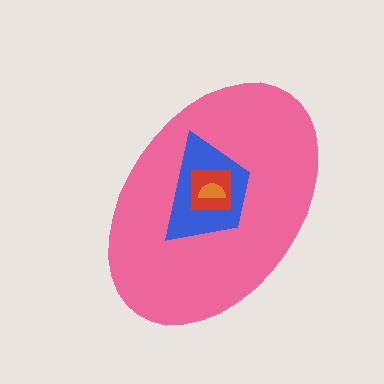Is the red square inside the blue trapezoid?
Yes.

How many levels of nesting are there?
4.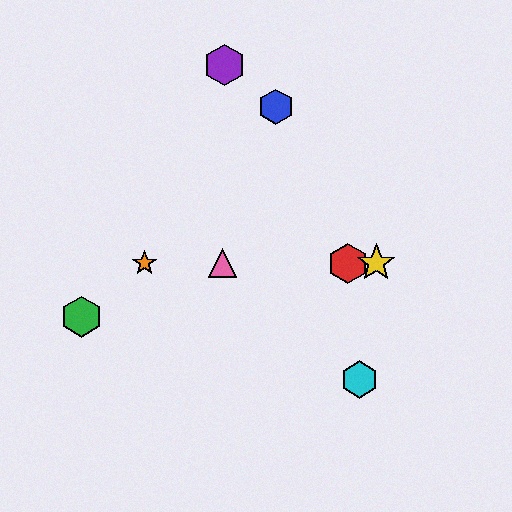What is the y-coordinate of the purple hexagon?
The purple hexagon is at y≈65.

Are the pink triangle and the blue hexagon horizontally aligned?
No, the pink triangle is at y≈263 and the blue hexagon is at y≈107.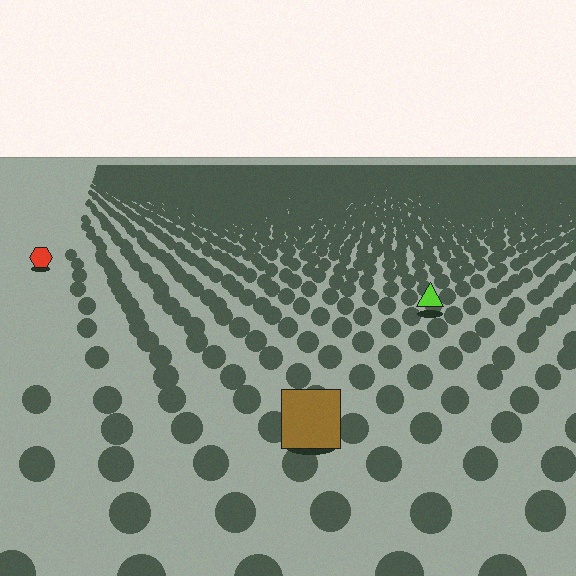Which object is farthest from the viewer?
The red hexagon is farthest from the viewer. It appears smaller and the ground texture around it is denser.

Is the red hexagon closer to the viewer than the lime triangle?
No. The lime triangle is closer — you can tell from the texture gradient: the ground texture is coarser near it.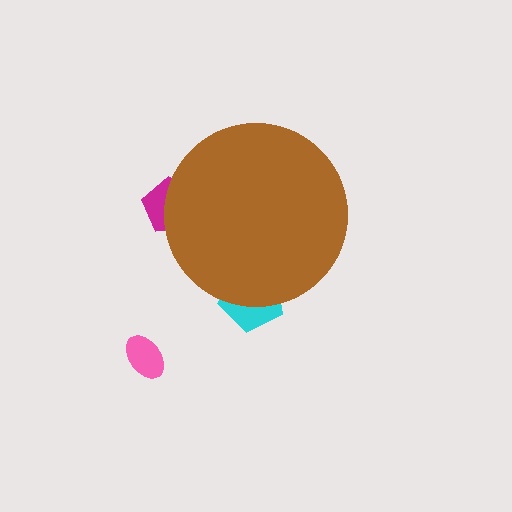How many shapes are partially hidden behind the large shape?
2 shapes are partially hidden.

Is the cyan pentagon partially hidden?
Yes, the cyan pentagon is partially hidden behind the brown circle.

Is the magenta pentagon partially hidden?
Yes, the magenta pentagon is partially hidden behind the brown circle.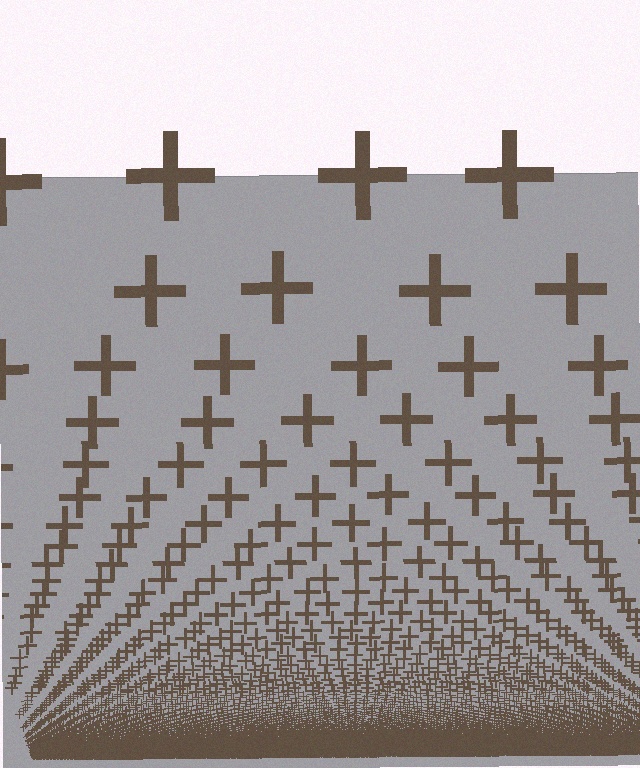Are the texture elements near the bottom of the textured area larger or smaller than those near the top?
Smaller. The gradient is inverted — elements near the bottom are smaller and denser.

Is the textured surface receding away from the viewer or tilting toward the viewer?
The surface appears to tilt toward the viewer. Texture elements get larger and sparser toward the top.